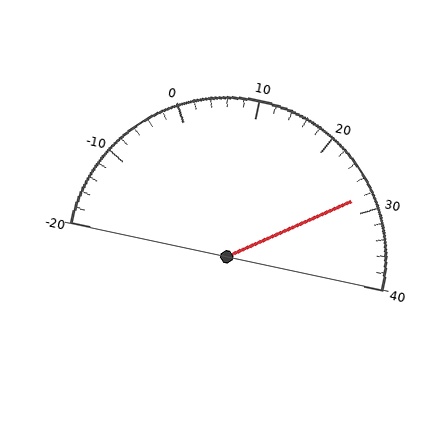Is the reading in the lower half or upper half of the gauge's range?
The reading is in the upper half of the range (-20 to 40).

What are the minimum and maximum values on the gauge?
The gauge ranges from -20 to 40.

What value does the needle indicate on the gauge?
The needle indicates approximately 28.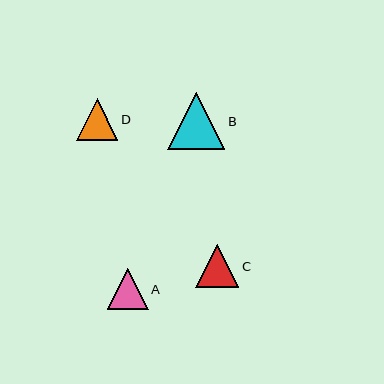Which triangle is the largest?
Triangle B is the largest with a size of approximately 57 pixels.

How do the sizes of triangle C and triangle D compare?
Triangle C and triangle D are approximately the same size.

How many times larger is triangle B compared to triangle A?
Triangle B is approximately 1.4 times the size of triangle A.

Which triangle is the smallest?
Triangle D is the smallest with a size of approximately 41 pixels.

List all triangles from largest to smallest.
From largest to smallest: B, C, A, D.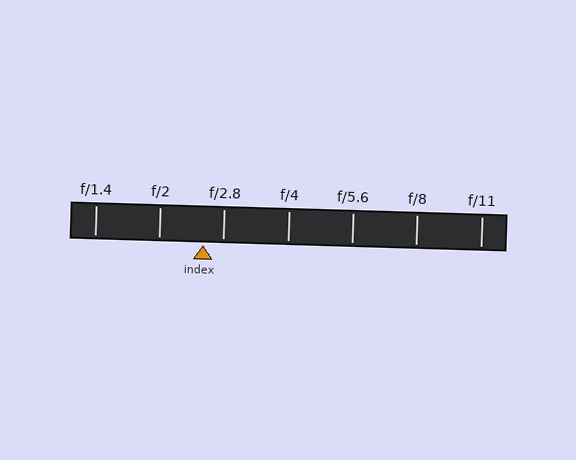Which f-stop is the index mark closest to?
The index mark is closest to f/2.8.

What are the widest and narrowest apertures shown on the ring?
The widest aperture shown is f/1.4 and the narrowest is f/11.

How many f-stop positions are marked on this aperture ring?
There are 7 f-stop positions marked.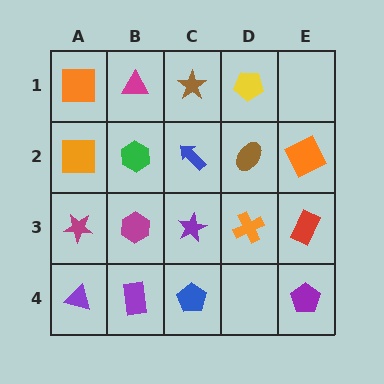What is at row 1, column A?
An orange square.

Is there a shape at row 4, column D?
No, that cell is empty.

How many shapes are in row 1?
4 shapes.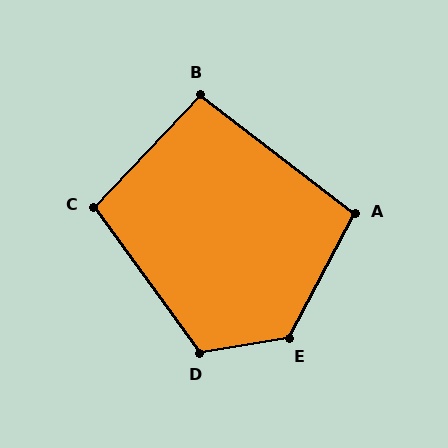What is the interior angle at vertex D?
Approximately 117 degrees (obtuse).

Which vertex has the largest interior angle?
E, at approximately 127 degrees.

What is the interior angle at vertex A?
Approximately 100 degrees (obtuse).